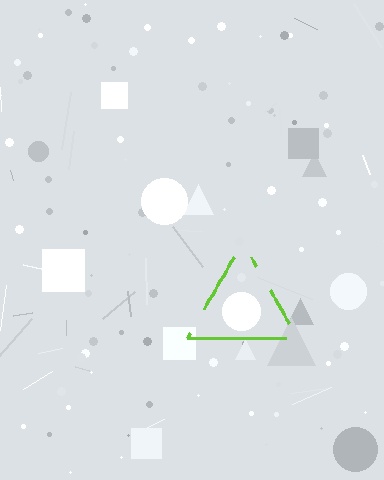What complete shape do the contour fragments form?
The contour fragments form a triangle.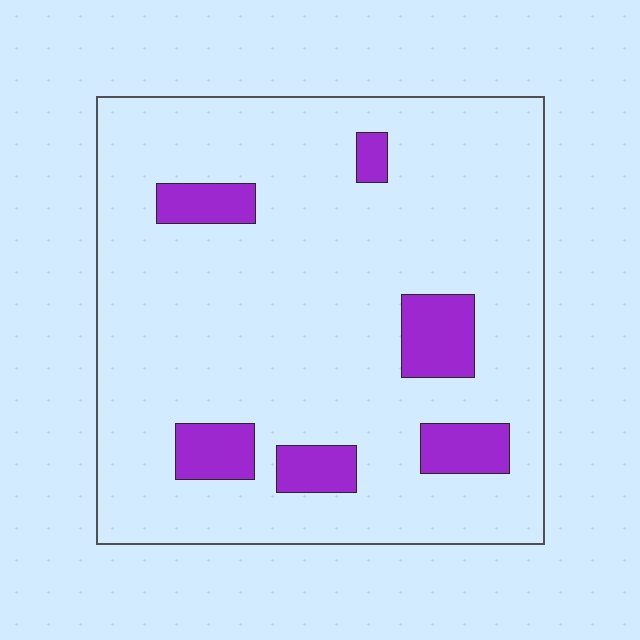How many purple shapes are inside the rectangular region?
6.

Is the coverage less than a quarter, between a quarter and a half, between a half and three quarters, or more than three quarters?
Less than a quarter.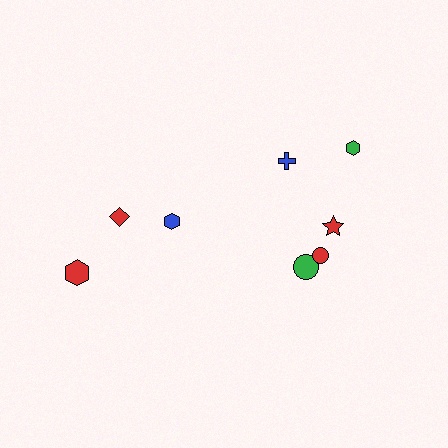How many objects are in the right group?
There are 5 objects.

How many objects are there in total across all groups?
There are 8 objects.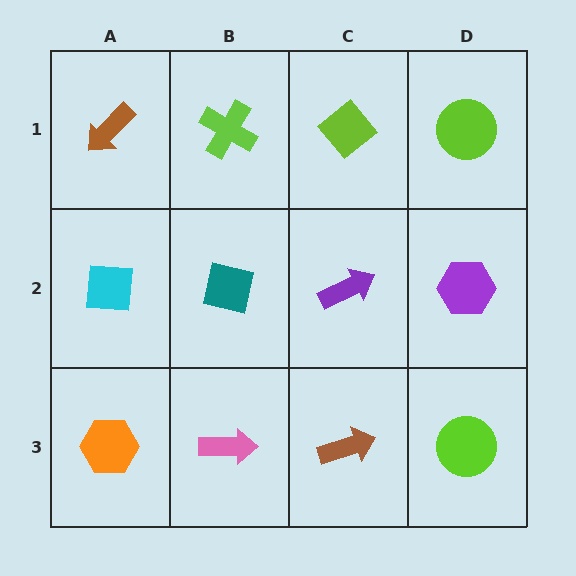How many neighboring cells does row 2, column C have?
4.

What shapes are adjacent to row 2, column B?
A lime cross (row 1, column B), a pink arrow (row 3, column B), a cyan square (row 2, column A), a purple arrow (row 2, column C).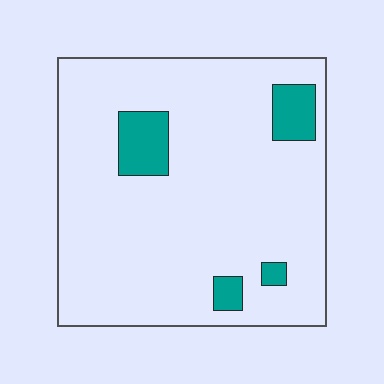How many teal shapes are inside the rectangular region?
4.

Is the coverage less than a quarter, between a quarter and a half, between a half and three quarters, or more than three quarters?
Less than a quarter.